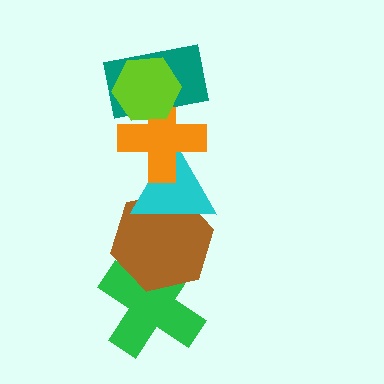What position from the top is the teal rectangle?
The teal rectangle is 2nd from the top.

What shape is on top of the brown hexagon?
The cyan triangle is on top of the brown hexagon.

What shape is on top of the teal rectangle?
The lime hexagon is on top of the teal rectangle.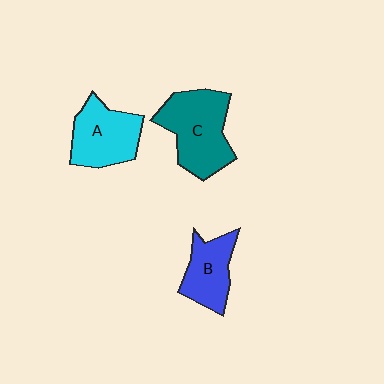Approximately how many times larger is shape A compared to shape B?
Approximately 1.2 times.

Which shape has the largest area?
Shape C (teal).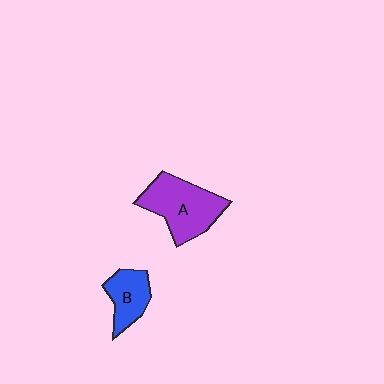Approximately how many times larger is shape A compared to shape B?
Approximately 1.8 times.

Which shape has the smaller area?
Shape B (blue).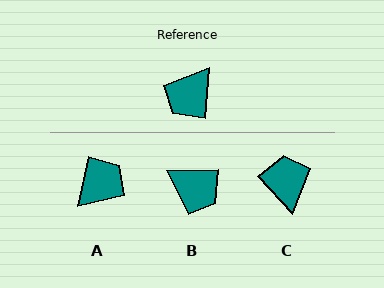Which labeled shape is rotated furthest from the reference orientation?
A, about 172 degrees away.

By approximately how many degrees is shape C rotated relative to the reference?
Approximately 133 degrees clockwise.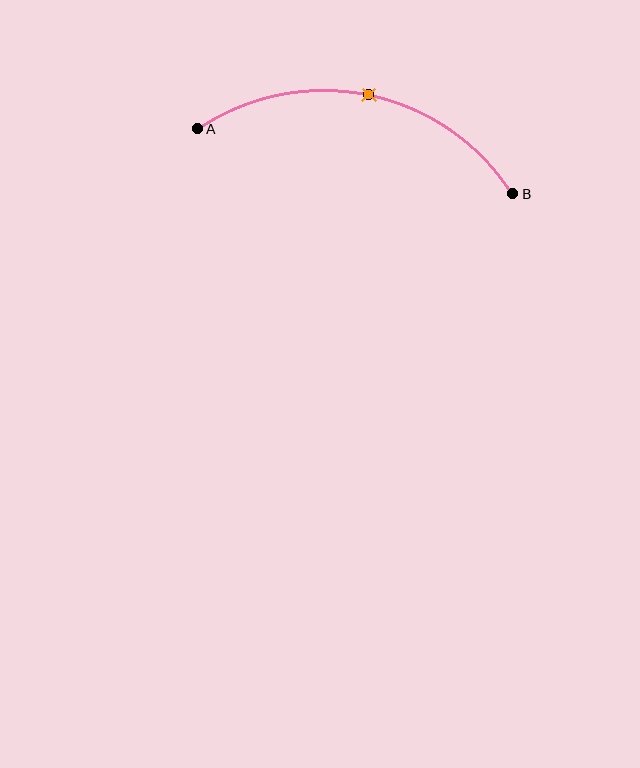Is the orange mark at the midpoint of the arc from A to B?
Yes. The orange mark lies on the arc at equal arc-length from both A and B — it is the arc midpoint.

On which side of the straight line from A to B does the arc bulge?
The arc bulges above the straight line connecting A and B.